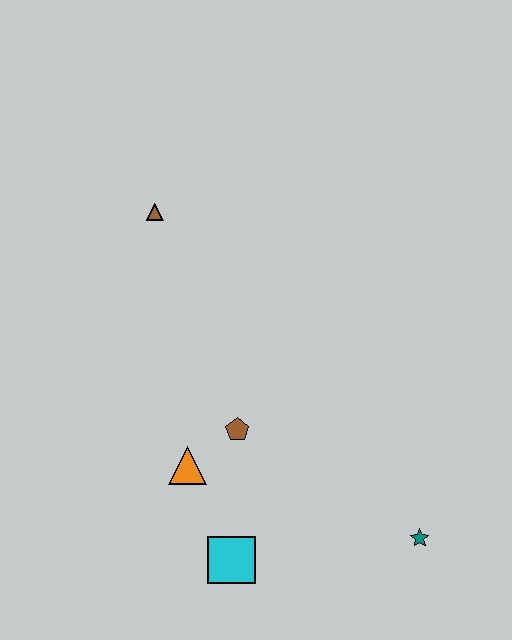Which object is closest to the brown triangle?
The brown pentagon is closest to the brown triangle.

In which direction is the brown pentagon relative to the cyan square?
The brown pentagon is above the cyan square.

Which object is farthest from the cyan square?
The brown triangle is farthest from the cyan square.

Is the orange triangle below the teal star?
No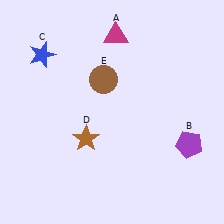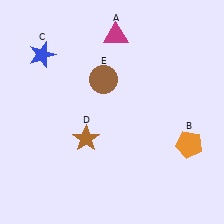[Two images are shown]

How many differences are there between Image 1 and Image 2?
There is 1 difference between the two images.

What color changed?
The pentagon (B) changed from purple in Image 1 to orange in Image 2.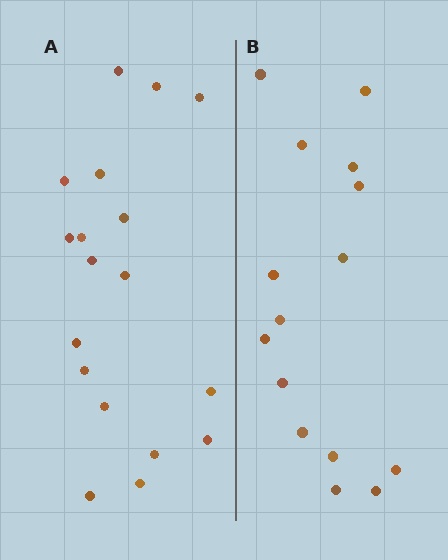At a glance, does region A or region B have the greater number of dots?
Region A (the left region) has more dots.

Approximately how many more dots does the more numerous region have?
Region A has just a few more — roughly 2 or 3 more dots than region B.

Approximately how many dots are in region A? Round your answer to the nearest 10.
About 20 dots. (The exact count is 18, which rounds to 20.)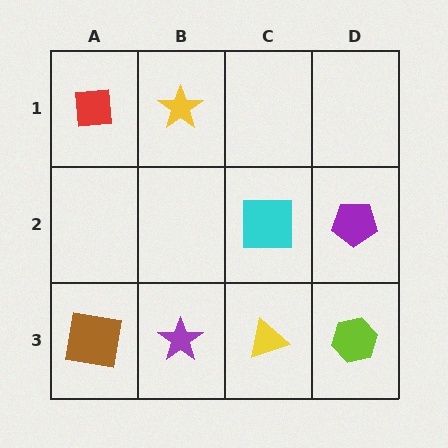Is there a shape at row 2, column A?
No, that cell is empty.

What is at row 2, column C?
A cyan square.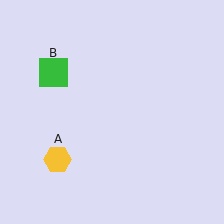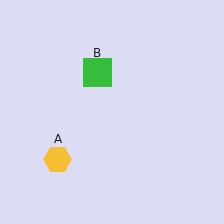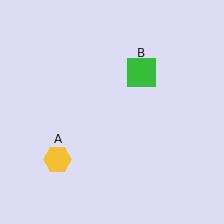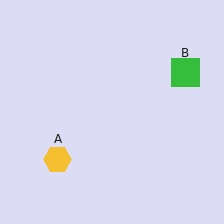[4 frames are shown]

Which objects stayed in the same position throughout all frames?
Yellow hexagon (object A) remained stationary.